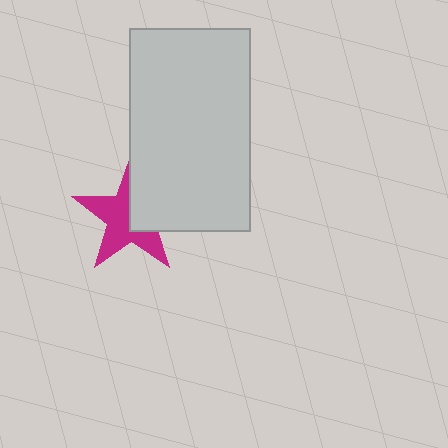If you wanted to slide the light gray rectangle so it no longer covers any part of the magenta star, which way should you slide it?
Slide it toward the upper-right — that is the most direct way to separate the two shapes.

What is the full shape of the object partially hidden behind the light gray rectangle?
The partially hidden object is a magenta star.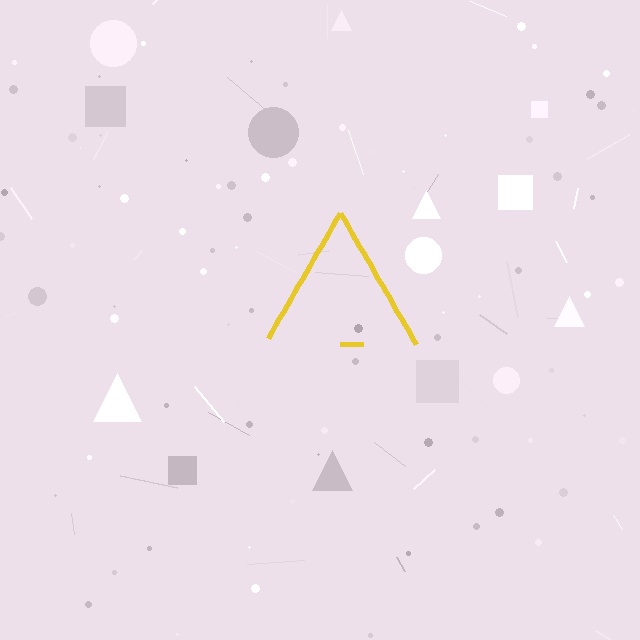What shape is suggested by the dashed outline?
The dashed outline suggests a triangle.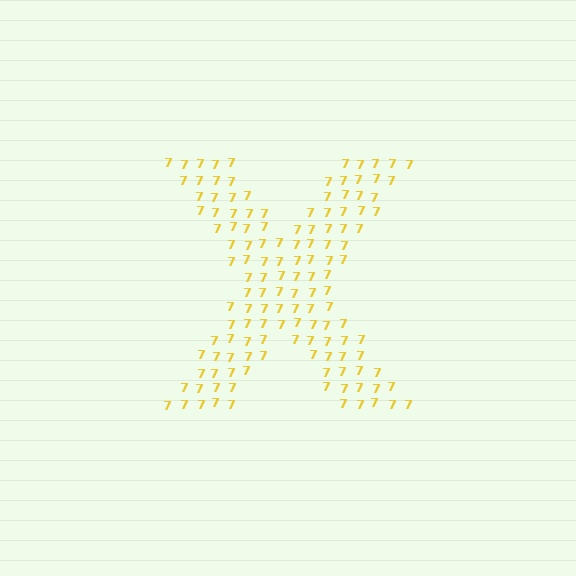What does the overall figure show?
The overall figure shows the letter X.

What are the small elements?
The small elements are digit 7's.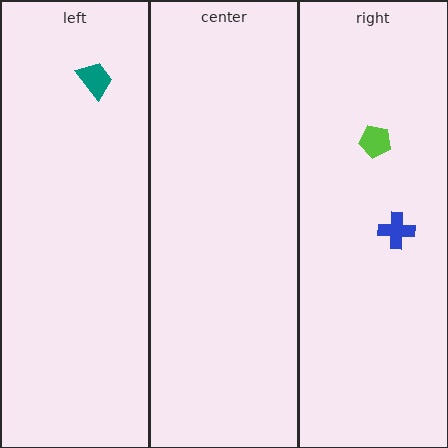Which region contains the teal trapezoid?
The left region.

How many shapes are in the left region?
1.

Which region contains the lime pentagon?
The right region.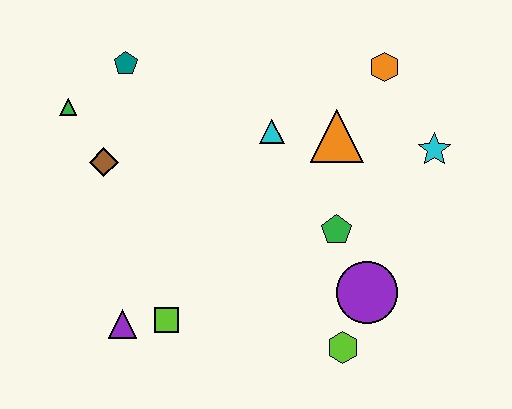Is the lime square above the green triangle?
No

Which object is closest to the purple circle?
The lime hexagon is closest to the purple circle.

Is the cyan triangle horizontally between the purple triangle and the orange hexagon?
Yes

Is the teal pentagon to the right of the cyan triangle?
No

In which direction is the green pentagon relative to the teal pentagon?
The green pentagon is to the right of the teal pentagon.